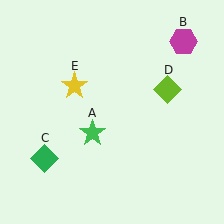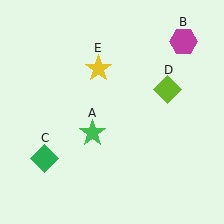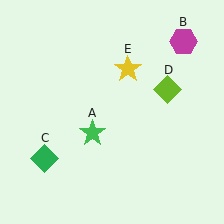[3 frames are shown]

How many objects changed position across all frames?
1 object changed position: yellow star (object E).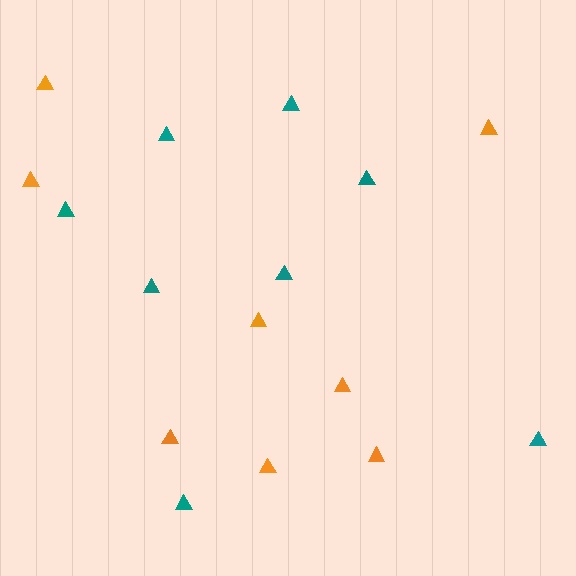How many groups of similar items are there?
There are 2 groups: one group of orange triangles (8) and one group of teal triangles (8).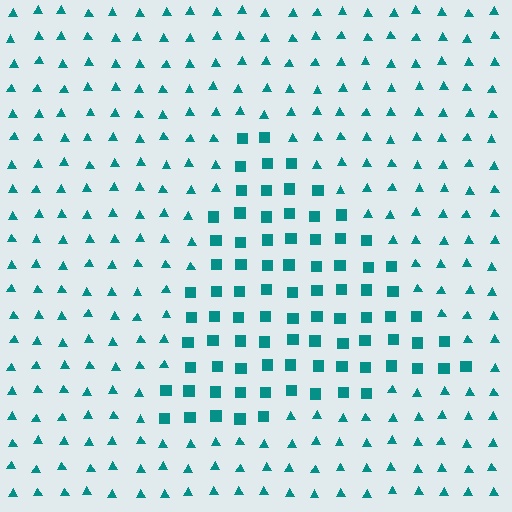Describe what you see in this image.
The image is filled with small teal elements arranged in a uniform grid. A triangle-shaped region contains squares, while the surrounding area contains triangles. The boundary is defined purely by the change in element shape.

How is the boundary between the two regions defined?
The boundary is defined by a change in element shape: squares inside vs. triangles outside. All elements share the same color and spacing.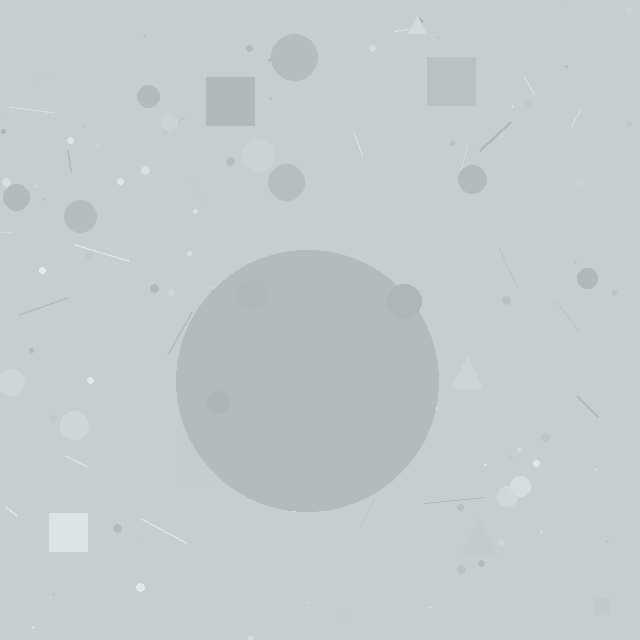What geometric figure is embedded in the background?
A circle is embedded in the background.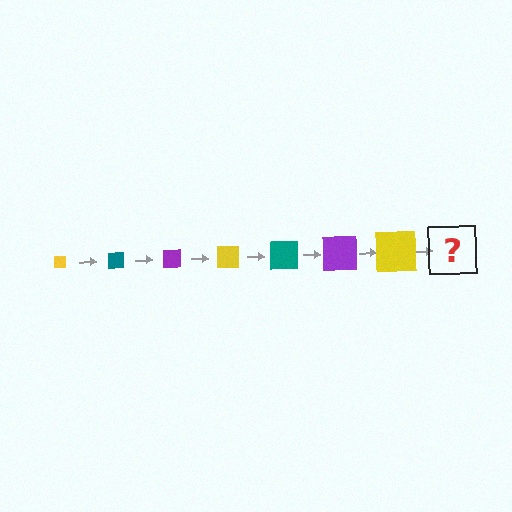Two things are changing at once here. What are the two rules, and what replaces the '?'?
The two rules are that the square grows larger each step and the color cycles through yellow, teal, and purple. The '?' should be a teal square, larger than the previous one.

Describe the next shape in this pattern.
It should be a teal square, larger than the previous one.